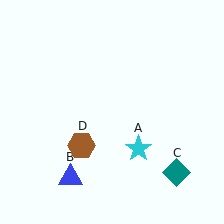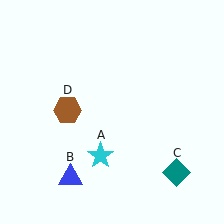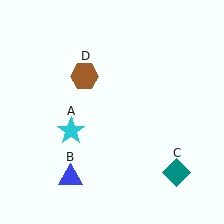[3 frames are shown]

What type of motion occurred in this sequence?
The cyan star (object A), brown hexagon (object D) rotated clockwise around the center of the scene.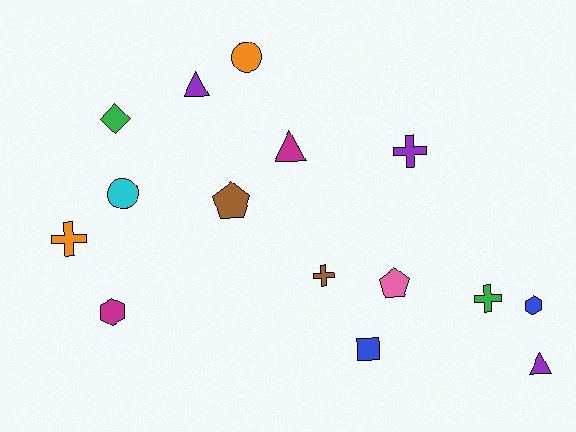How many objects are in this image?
There are 15 objects.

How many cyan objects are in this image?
There is 1 cyan object.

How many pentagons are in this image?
There are 2 pentagons.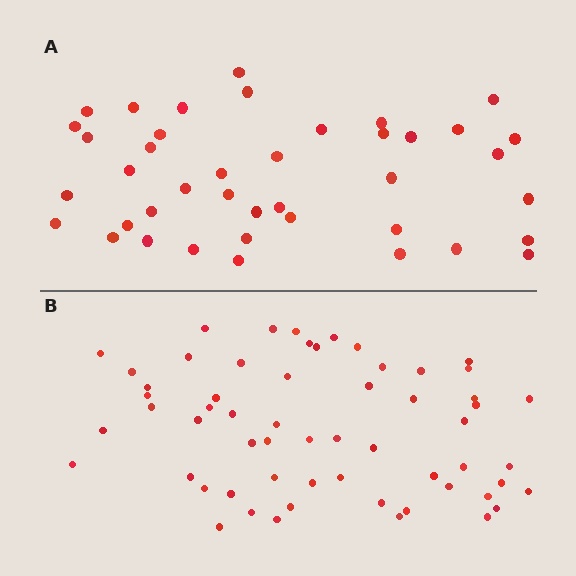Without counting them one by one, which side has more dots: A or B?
Region B (the bottom region) has more dots.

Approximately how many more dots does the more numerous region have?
Region B has approximately 20 more dots than region A.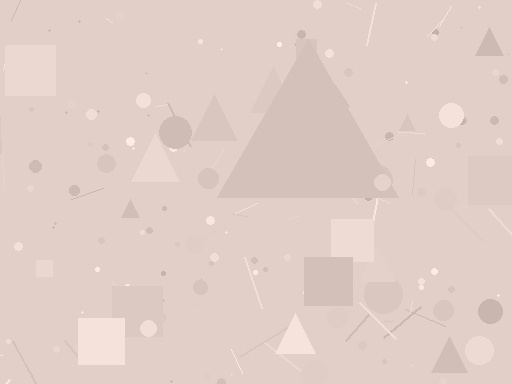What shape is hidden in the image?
A triangle is hidden in the image.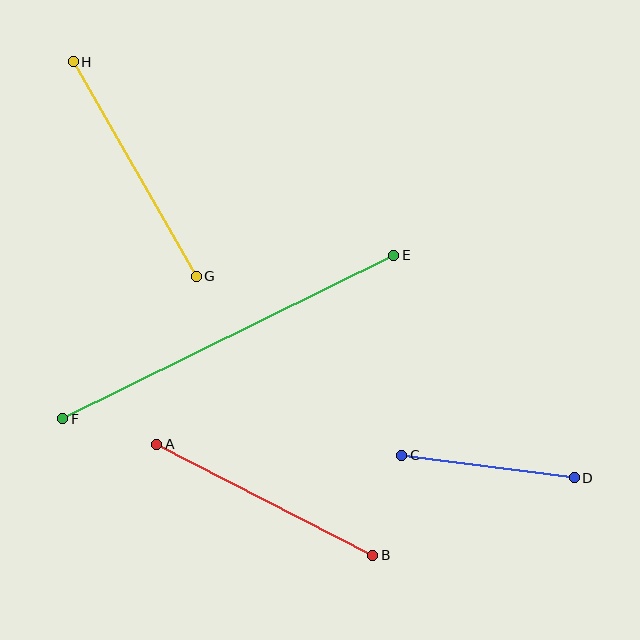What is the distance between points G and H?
The distance is approximately 247 pixels.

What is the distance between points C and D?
The distance is approximately 174 pixels.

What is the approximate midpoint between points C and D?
The midpoint is at approximately (488, 466) pixels.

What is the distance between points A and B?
The distance is approximately 243 pixels.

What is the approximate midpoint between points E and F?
The midpoint is at approximately (228, 337) pixels.